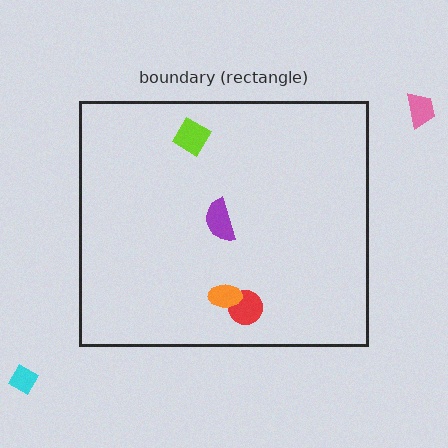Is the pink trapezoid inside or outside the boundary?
Outside.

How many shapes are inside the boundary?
4 inside, 2 outside.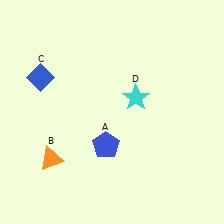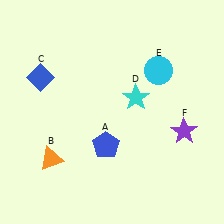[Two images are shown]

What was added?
A cyan circle (E), a purple star (F) were added in Image 2.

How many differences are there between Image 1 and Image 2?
There are 2 differences between the two images.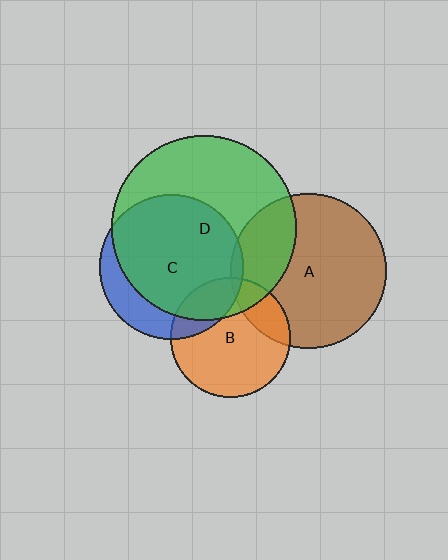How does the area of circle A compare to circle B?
Approximately 1.7 times.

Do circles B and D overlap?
Yes.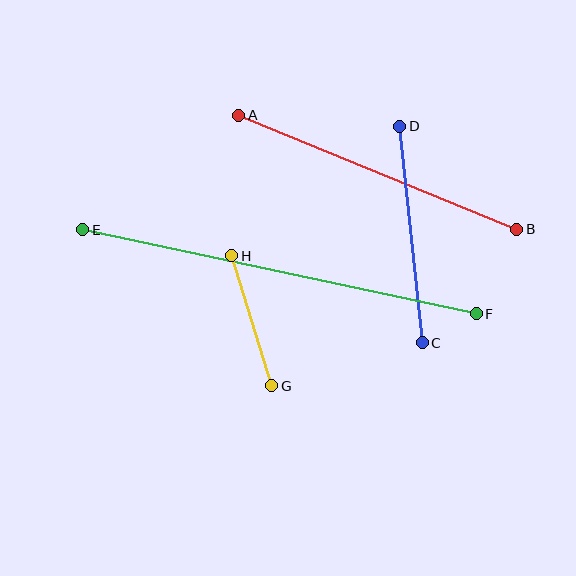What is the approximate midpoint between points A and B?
The midpoint is at approximately (378, 172) pixels.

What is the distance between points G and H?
The distance is approximately 136 pixels.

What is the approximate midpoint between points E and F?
The midpoint is at approximately (279, 272) pixels.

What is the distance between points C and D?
The distance is approximately 218 pixels.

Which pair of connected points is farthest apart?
Points E and F are farthest apart.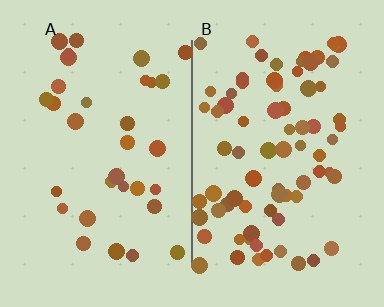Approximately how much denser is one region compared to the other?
Approximately 2.3× — region B over region A.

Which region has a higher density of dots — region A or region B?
B (the right).